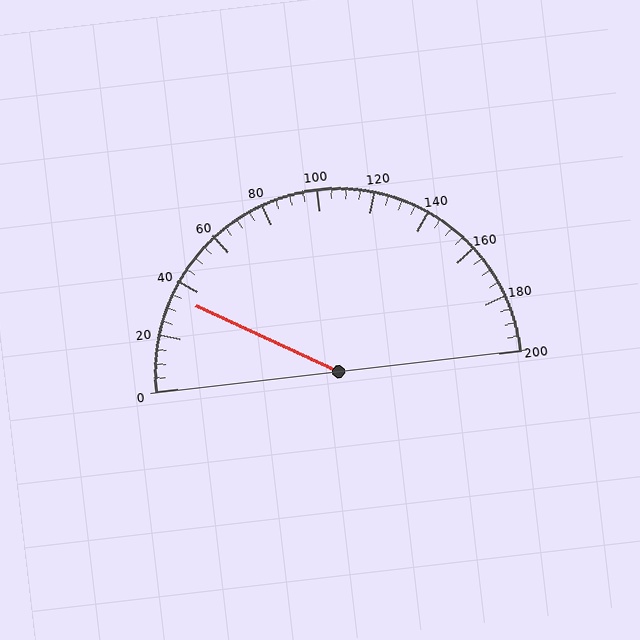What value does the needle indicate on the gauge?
The needle indicates approximately 35.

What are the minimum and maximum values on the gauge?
The gauge ranges from 0 to 200.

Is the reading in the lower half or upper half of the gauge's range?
The reading is in the lower half of the range (0 to 200).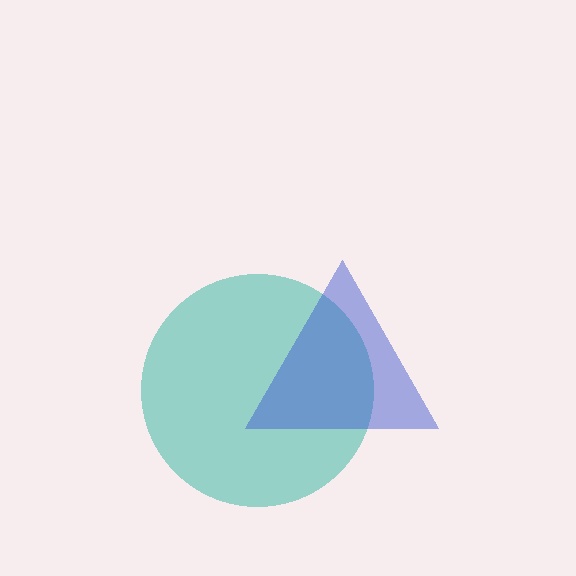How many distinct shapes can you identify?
There are 2 distinct shapes: a teal circle, a blue triangle.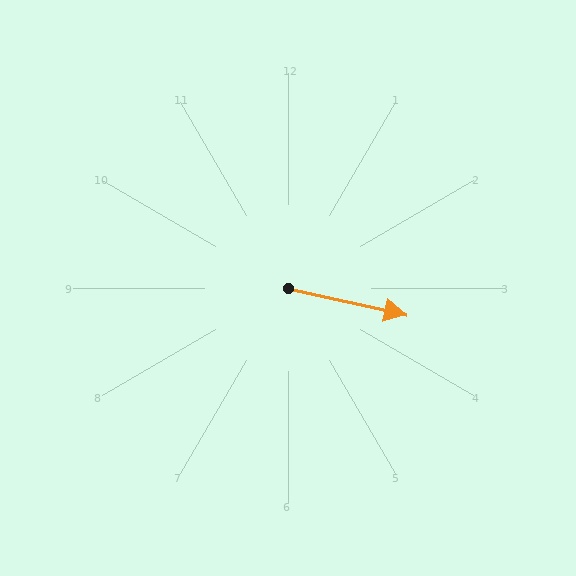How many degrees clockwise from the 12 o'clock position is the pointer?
Approximately 103 degrees.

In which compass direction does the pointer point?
East.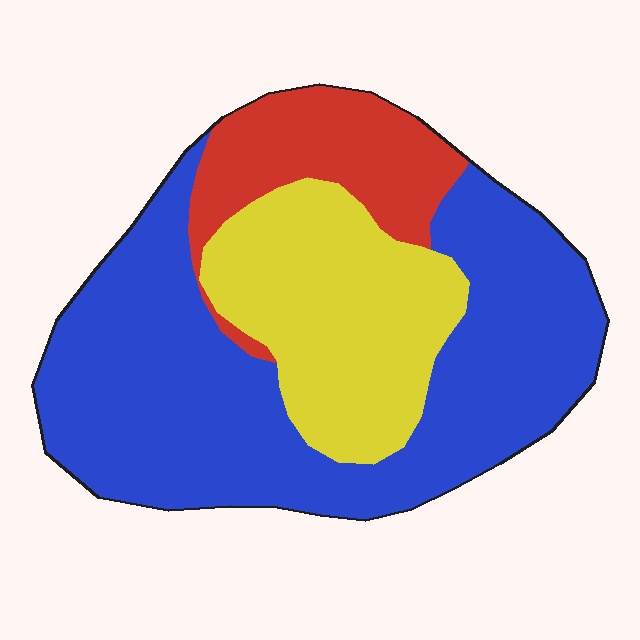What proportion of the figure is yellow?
Yellow takes up between a quarter and a half of the figure.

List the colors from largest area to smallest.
From largest to smallest: blue, yellow, red.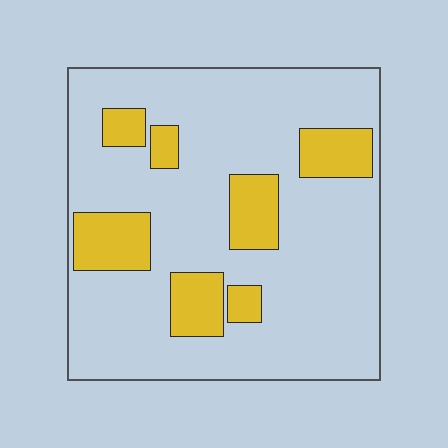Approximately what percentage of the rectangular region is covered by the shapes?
Approximately 20%.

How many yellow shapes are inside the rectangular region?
7.